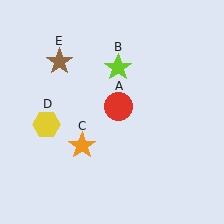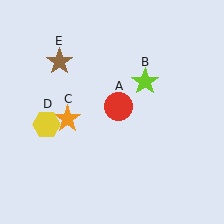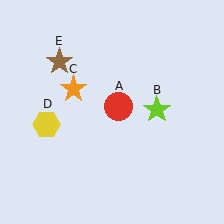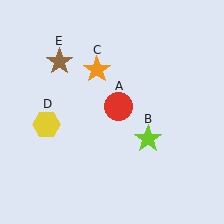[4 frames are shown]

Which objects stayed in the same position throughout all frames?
Red circle (object A) and yellow hexagon (object D) and brown star (object E) remained stationary.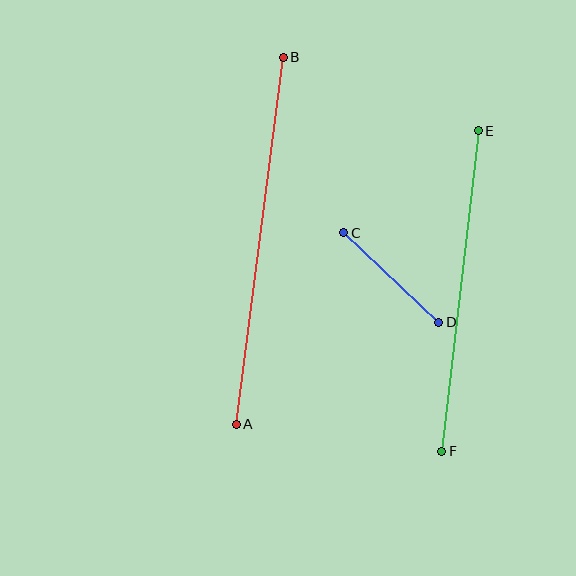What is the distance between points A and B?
The distance is approximately 370 pixels.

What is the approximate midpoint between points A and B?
The midpoint is at approximately (260, 241) pixels.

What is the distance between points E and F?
The distance is approximately 322 pixels.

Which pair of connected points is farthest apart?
Points A and B are farthest apart.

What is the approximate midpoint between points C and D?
The midpoint is at approximately (391, 277) pixels.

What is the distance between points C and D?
The distance is approximately 130 pixels.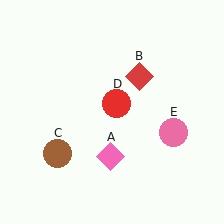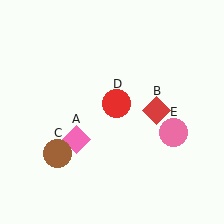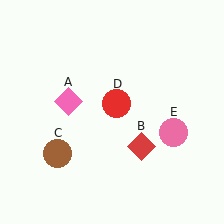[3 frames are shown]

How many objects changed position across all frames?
2 objects changed position: pink diamond (object A), red diamond (object B).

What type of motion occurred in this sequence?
The pink diamond (object A), red diamond (object B) rotated clockwise around the center of the scene.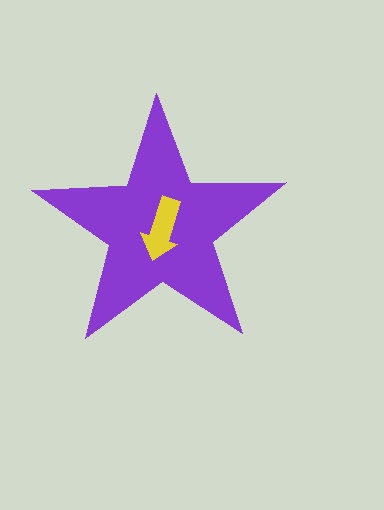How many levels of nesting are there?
2.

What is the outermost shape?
The purple star.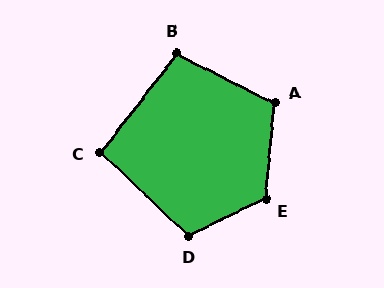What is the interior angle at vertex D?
Approximately 111 degrees (obtuse).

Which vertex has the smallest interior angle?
C, at approximately 96 degrees.